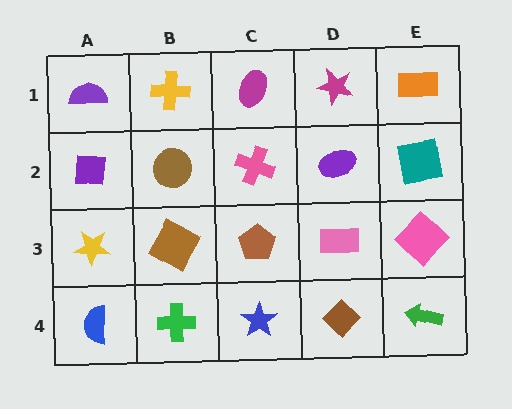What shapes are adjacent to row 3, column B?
A brown circle (row 2, column B), a green cross (row 4, column B), a yellow star (row 3, column A), a brown pentagon (row 3, column C).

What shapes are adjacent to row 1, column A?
A purple square (row 2, column A), a yellow cross (row 1, column B).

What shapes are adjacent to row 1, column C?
A pink cross (row 2, column C), a yellow cross (row 1, column B), a magenta star (row 1, column D).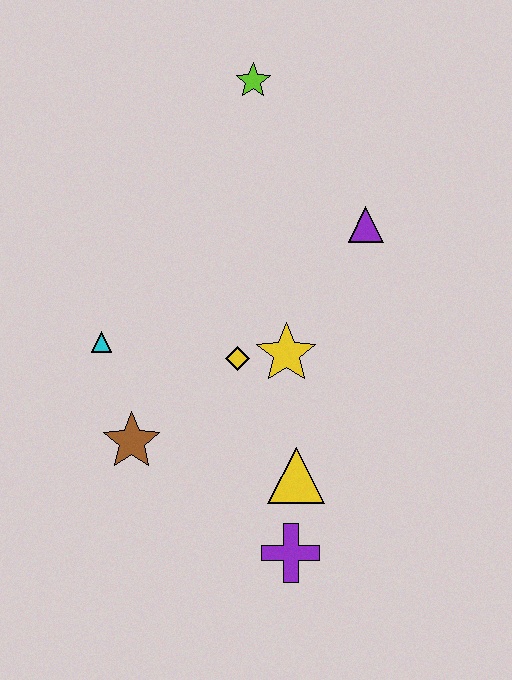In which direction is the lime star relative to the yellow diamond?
The lime star is above the yellow diamond.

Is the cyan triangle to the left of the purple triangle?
Yes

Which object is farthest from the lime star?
The purple cross is farthest from the lime star.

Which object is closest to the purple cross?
The yellow triangle is closest to the purple cross.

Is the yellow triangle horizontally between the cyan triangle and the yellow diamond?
No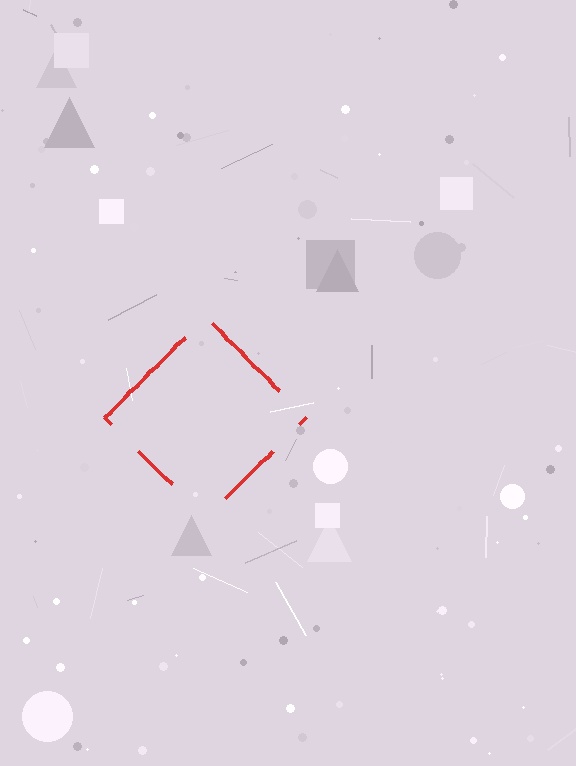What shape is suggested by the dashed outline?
The dashed outline suggests a diamond.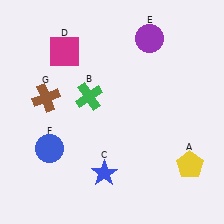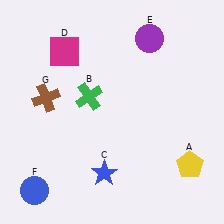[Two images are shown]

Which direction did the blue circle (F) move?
The blue circle (F) moved down.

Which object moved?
The blue circle (F) moved down.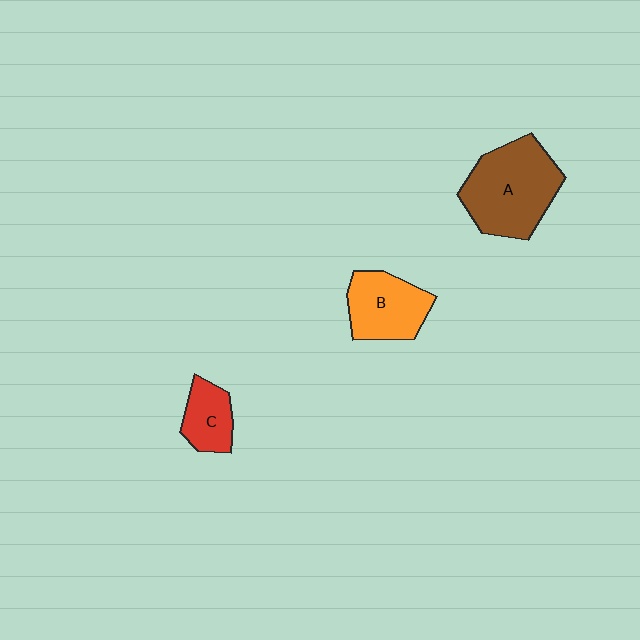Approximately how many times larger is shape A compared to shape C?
Approximately 2.4 times.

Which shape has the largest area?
Shape A (brown).